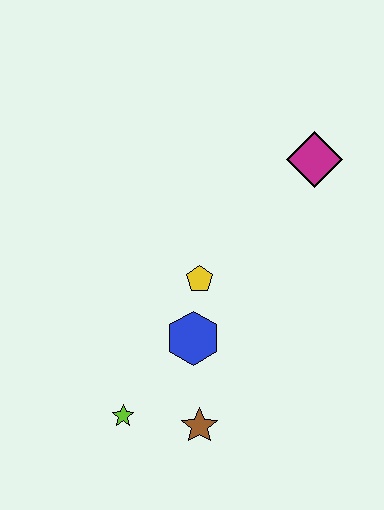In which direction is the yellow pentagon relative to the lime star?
The yellow pentagon is above the lime star.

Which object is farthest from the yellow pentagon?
The magenta diamond is farthest from the yellow pentagon.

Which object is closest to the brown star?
The lime star is closest to the brown star.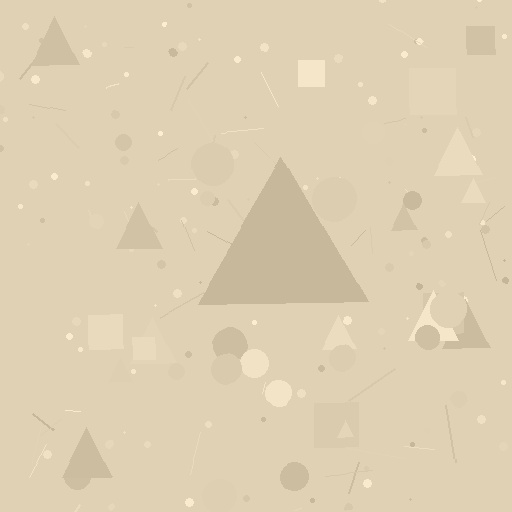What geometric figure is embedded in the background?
A triangle is embedded in the background.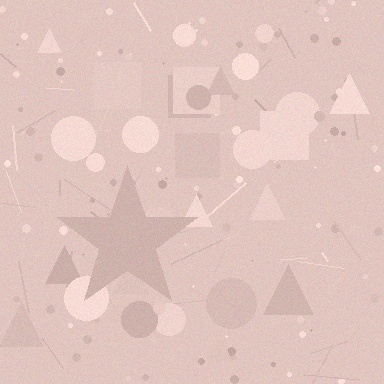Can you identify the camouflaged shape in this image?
The camouflaged shape is a star.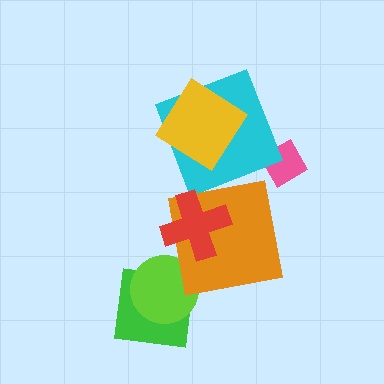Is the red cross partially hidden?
No, no other shape covers it.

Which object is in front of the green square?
The lime circle is in front of the green square.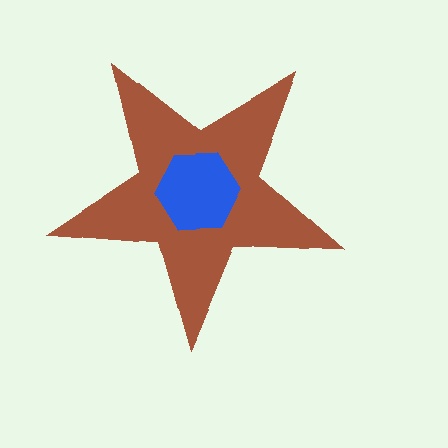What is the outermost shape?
The brown star.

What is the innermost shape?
The blue hexagon.